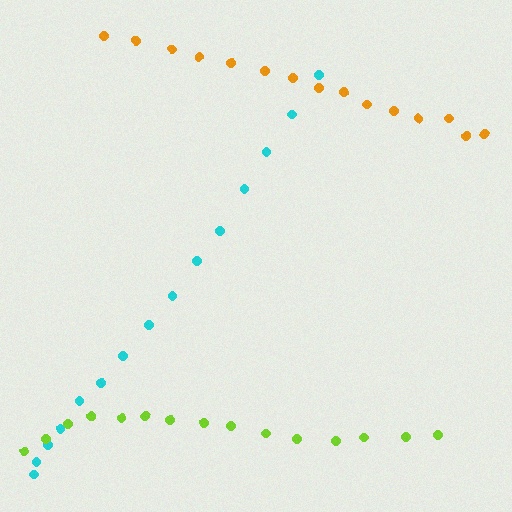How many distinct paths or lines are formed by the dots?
There are 3 distinct paths.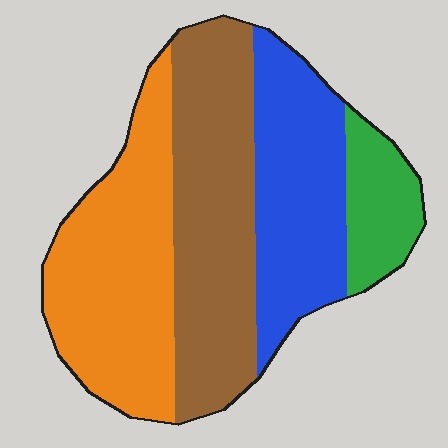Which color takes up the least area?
Green, at roughly 10%.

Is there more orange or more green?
Orange.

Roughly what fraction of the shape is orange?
Orange takes up between a quarter and a half of the shape.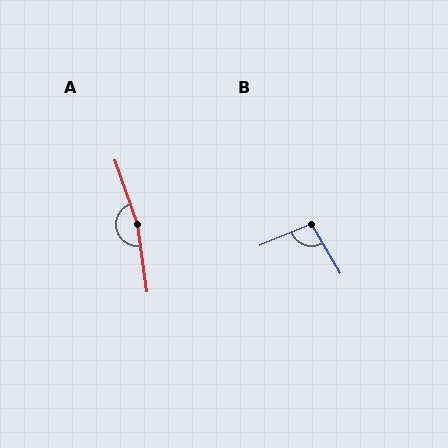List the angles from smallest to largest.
B (98°), A (169°).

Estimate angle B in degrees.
Approximately 98 degrees.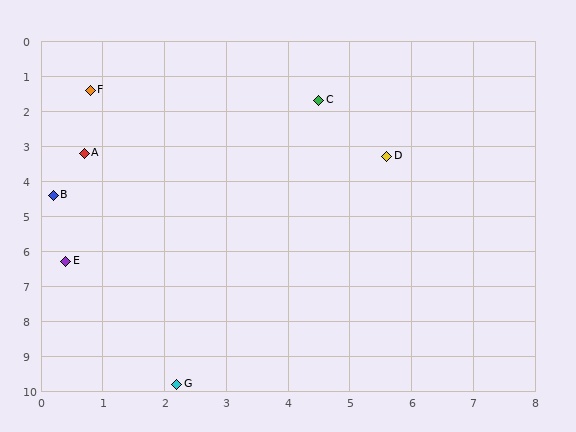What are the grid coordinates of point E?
Point E is at approximately (0.4, 6.3).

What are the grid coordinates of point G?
Point G is at approximately (2.2, 9.8).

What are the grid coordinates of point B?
Point B is at approximately (0.2, 4.4).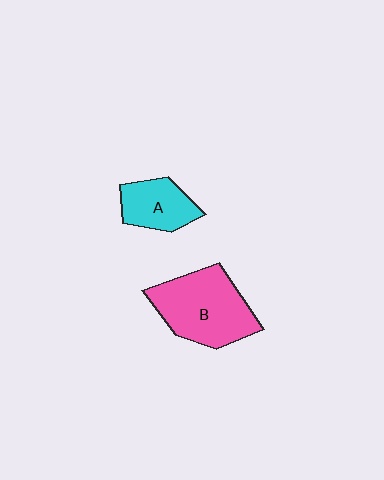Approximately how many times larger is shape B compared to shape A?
Approximately 1.8 times.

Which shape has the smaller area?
Shape A (cyan).